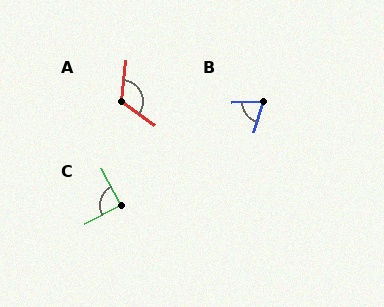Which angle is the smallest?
B, at approximately 71 degrees.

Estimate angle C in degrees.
Approximately 90 degrees.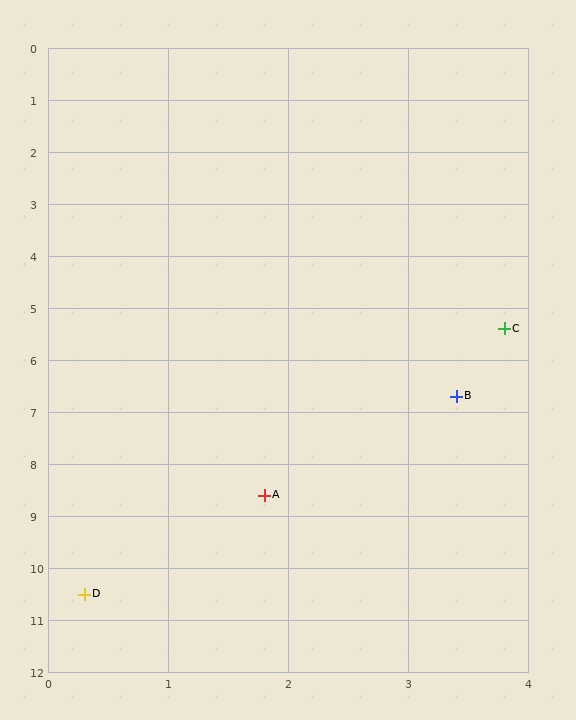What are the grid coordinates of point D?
Point D is at approximately (0.3, 10.5).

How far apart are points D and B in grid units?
Points D and B are about 4.9 grid units apart.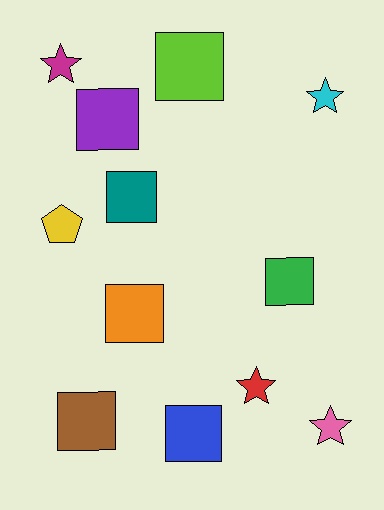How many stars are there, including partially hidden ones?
There are 4 stars.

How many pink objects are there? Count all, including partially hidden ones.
There is 1 pink object.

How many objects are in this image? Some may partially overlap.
There are 12 objects.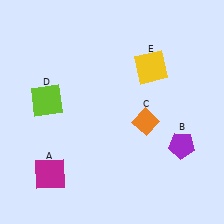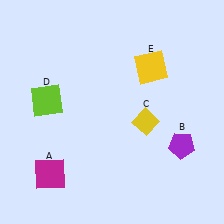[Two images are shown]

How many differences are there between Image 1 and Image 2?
There is 1 difference between the two images.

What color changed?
The diamond (C) changed from orange in Image 1 to yellow in Image 2.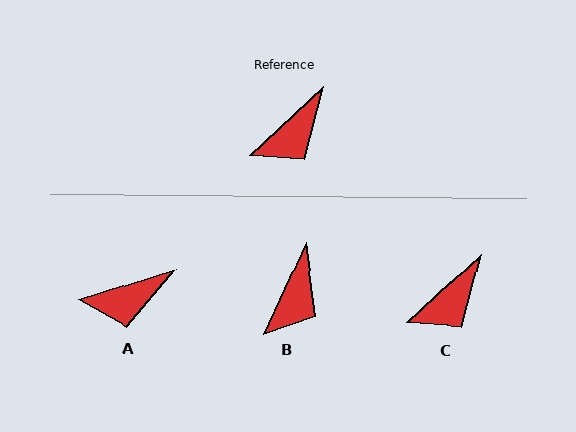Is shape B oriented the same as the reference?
No, it is off by about 22 degrees.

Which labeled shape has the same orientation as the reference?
C.